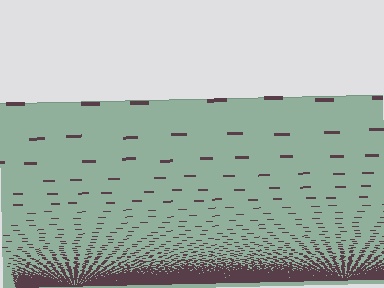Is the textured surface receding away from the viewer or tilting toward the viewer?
The surface appears to tilt toward the viewer. Texture elements get larger and sparser toward the top.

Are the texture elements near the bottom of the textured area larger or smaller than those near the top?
Smaller. The gradient is inverted — elements near the bottom are smaller and denser.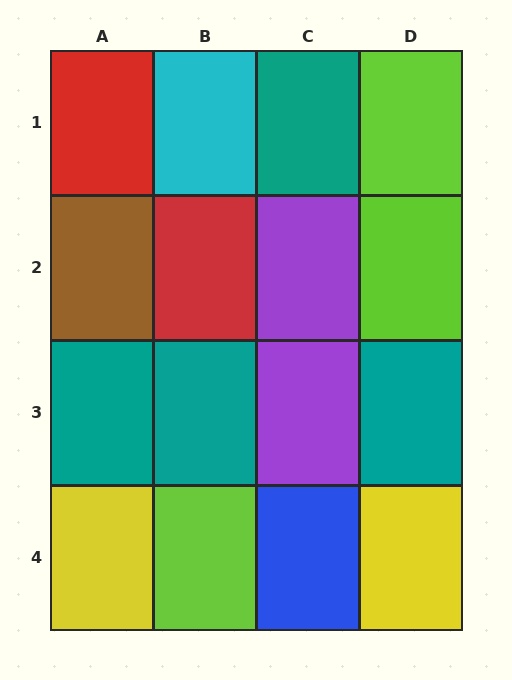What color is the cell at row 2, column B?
Red.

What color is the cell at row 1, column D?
Lime.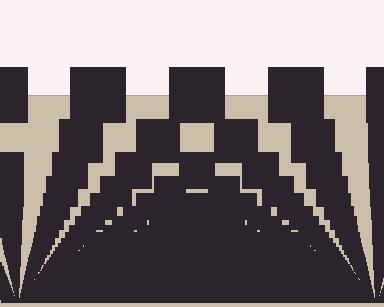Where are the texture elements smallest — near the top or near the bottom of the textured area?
Near the bottom.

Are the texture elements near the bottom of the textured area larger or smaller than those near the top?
Smaller. The gradient is inverted — elements near the bottom are smaller and denser.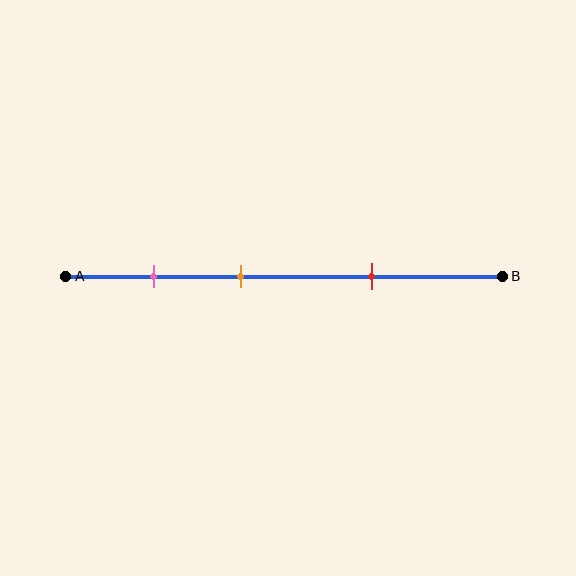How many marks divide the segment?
There are 3 marks dividing the segment.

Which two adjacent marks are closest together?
The pink and orange marks are the closest adjacent pair.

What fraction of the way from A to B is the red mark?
The red mark is approximately 70% (0.7) of the way from A to B.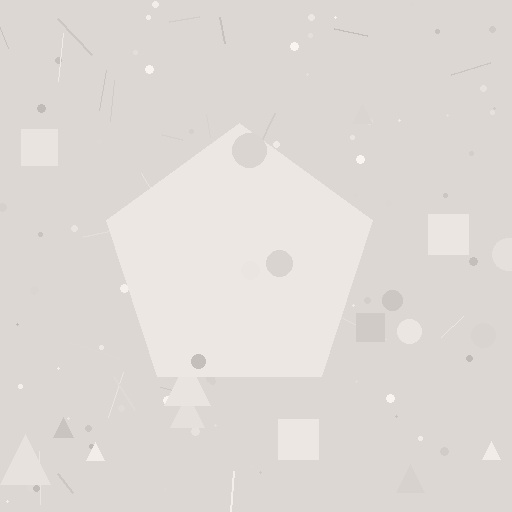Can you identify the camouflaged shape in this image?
The camouflaged shape is a pentagon.